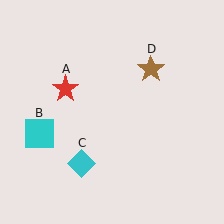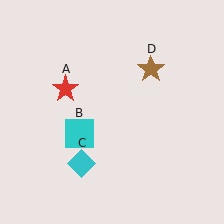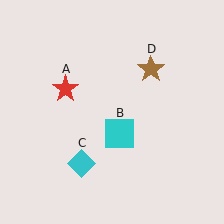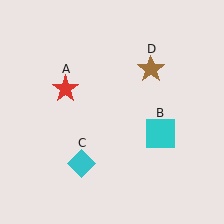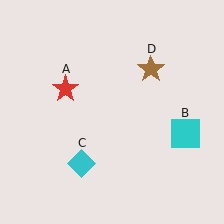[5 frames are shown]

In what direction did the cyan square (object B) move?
The cyan square (object B) moved right.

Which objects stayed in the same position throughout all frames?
Red star (object A) and cyan diamond (object C) and brown star (object D) remained stationary.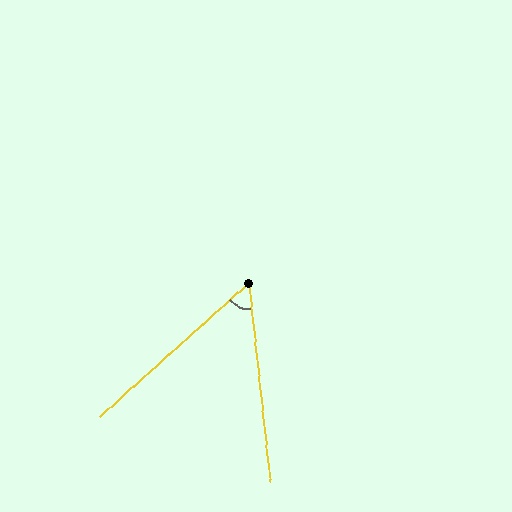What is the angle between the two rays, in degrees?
Approximately 54 degrees.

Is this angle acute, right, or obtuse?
It is acute.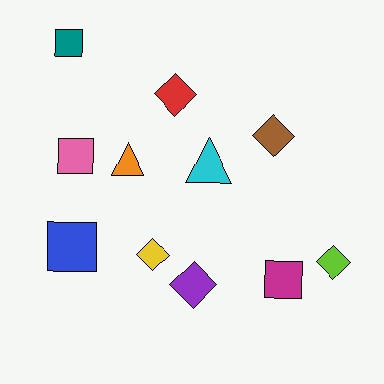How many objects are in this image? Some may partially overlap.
There are 11 objects.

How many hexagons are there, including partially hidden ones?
There are no hexagons.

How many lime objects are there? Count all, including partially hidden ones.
There is 1 lime object.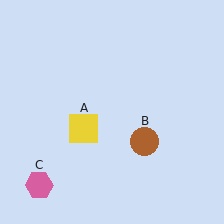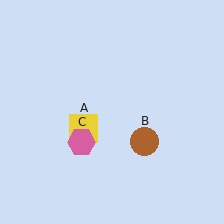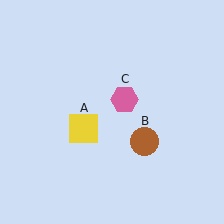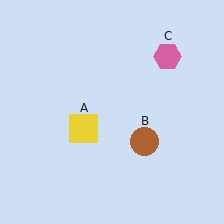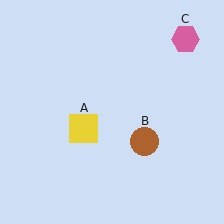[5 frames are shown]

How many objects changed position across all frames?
1 object changed position: pink hexagon (object C).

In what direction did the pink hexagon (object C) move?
The pink hexagon (object C) moved up and to the right.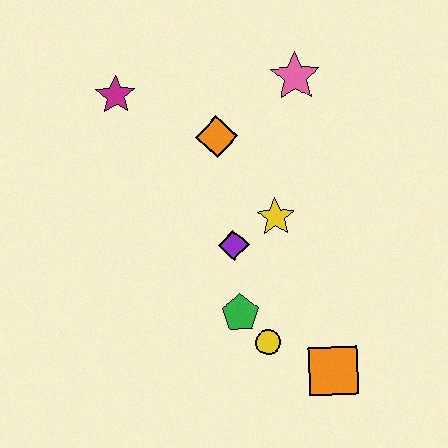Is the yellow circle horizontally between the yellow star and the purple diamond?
Yes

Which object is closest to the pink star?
The orange diamond is closest to the pink star.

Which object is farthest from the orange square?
The magenta star is farthest from the orange square.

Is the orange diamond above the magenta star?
No